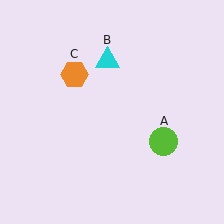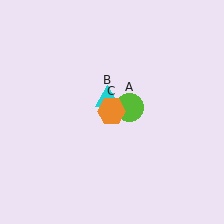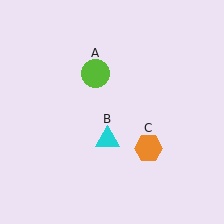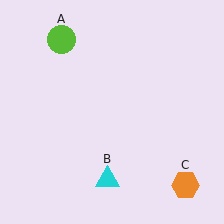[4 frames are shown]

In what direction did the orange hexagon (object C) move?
The orange hexagon (object C) moved down and to the right.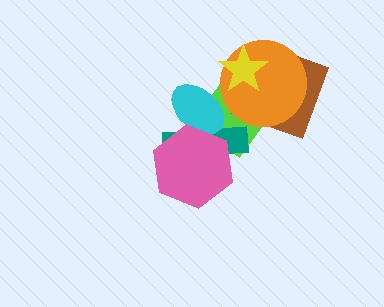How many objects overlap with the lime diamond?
6 objects overlap with the lime diamond.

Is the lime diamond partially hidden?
Yes, it is partially covered by another shape.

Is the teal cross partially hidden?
Yes, it is partially covered by another shape.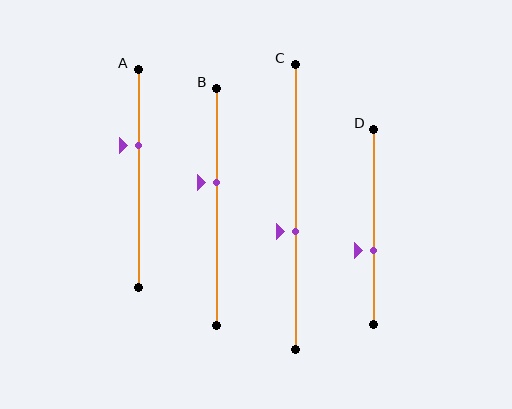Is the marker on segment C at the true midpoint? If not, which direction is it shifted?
No, the marker on segment C is shifted downward by about 9% of the segment length.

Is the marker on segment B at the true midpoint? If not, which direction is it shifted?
No, the marker on segment B is shifted upward by about 11% of the segment length.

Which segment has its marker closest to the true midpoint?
Segment C has its marker closest to the true midpoint.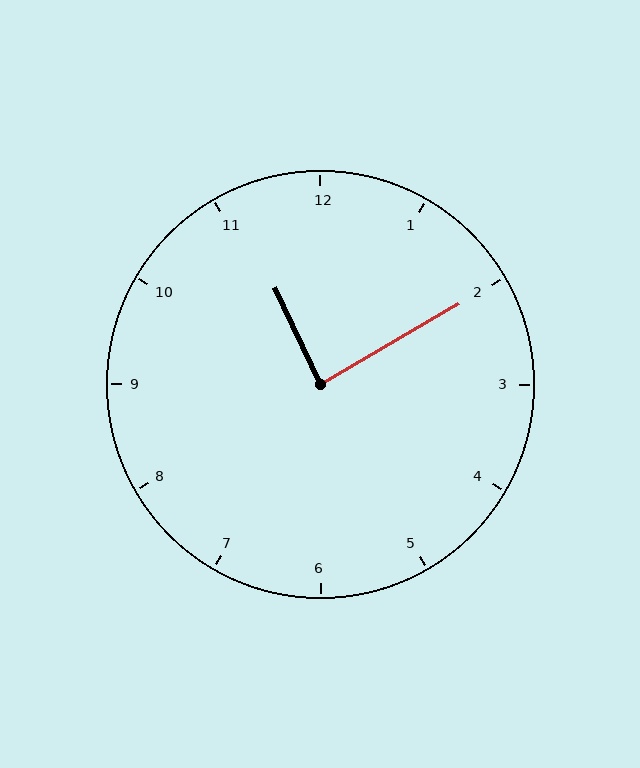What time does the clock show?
11:10.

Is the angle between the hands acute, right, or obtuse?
It is right.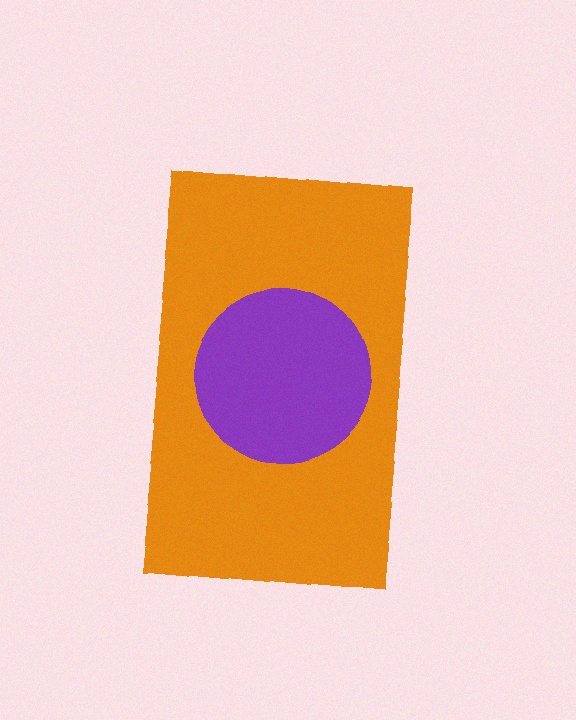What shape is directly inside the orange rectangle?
The purple circle.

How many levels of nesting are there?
2.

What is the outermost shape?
The orange rectangle.